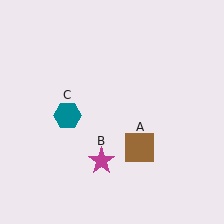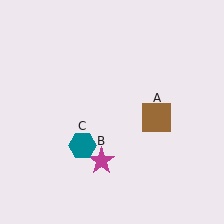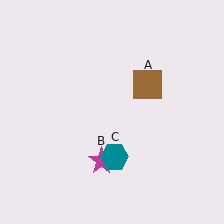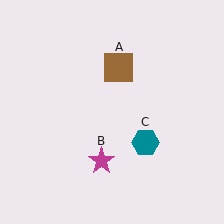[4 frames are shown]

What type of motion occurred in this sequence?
The brown square (object A), teal hexagon (object C) rotated counterclockwise around the center of the scene.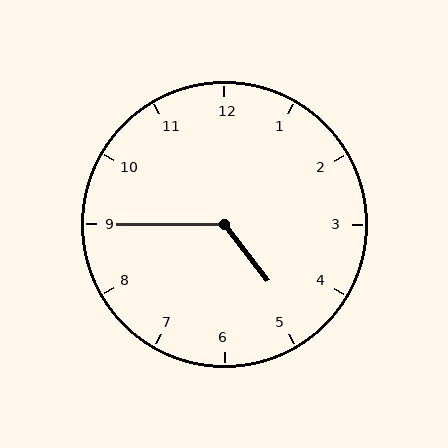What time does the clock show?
4:45.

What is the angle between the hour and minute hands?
Approximately 128 degrees.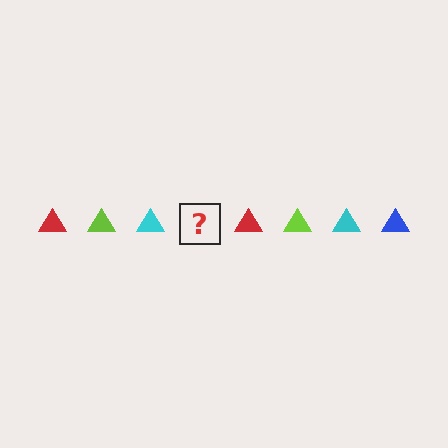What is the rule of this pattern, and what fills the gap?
The rule is that the pattern cycles through red, lime, cyan, blue triangles. The gap should be filled with a blue triangle.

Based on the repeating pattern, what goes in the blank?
The blank should be a blue triangle.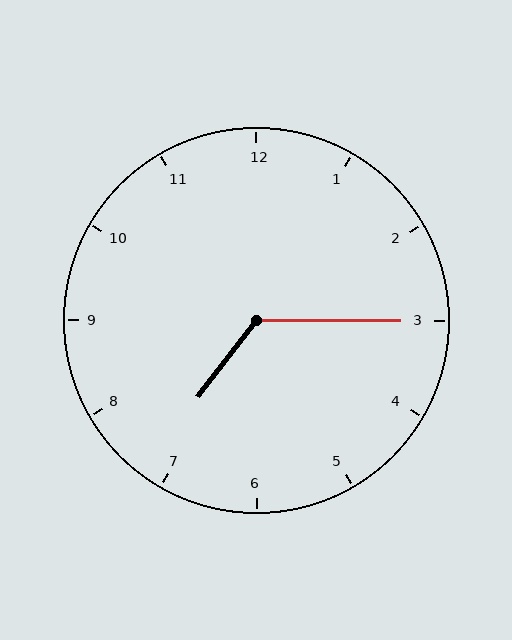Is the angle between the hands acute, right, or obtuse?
It is obtuse.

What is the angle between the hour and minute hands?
Approximately 128 degrees.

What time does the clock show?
7:15.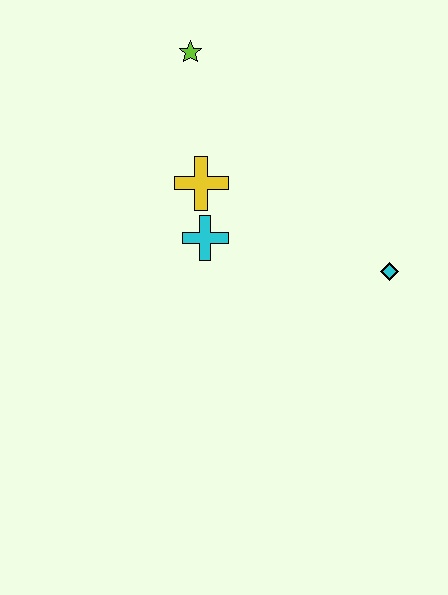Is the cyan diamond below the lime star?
Yes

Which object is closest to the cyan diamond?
The cyan cross is closest to the cyan diamond.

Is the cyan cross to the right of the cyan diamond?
No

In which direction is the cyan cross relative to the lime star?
The cyan cross is below the lime star.